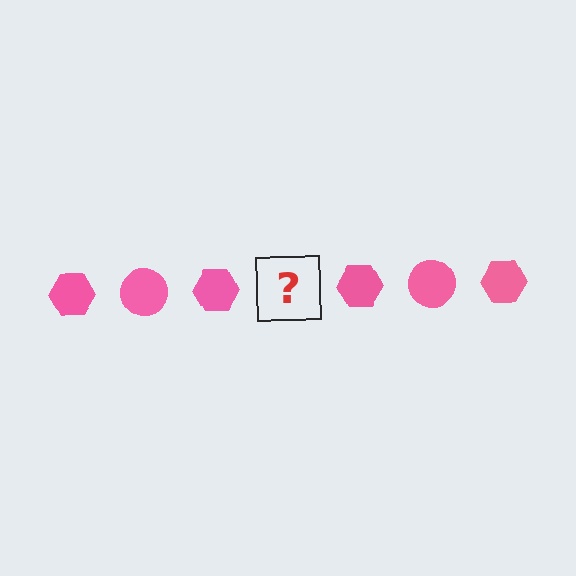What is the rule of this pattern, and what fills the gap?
The rule is that the pattern cycles through hexagon, circle shapes in pink. The gap should be filled with a pink circle.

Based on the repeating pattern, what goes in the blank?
The blank should be a pink circle.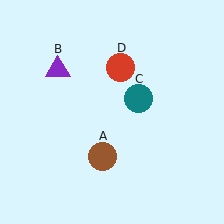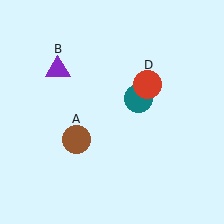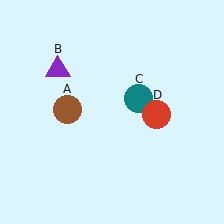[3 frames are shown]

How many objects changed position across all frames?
2 objects changed position: brown circle (object A), red circle (object D).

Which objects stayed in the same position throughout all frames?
Purple triangle (object B) and teal circle (object C) remained stationary.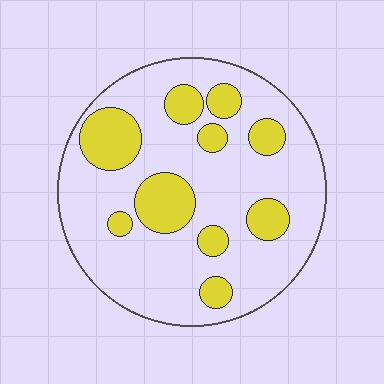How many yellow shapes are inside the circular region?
10.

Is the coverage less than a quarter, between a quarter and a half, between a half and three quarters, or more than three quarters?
Less than a quarter.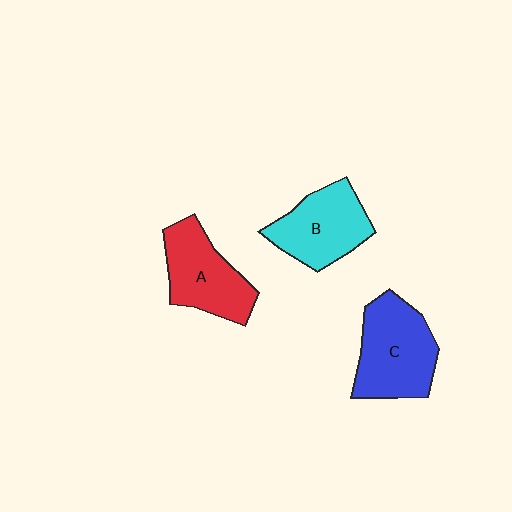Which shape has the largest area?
Shape C (blue).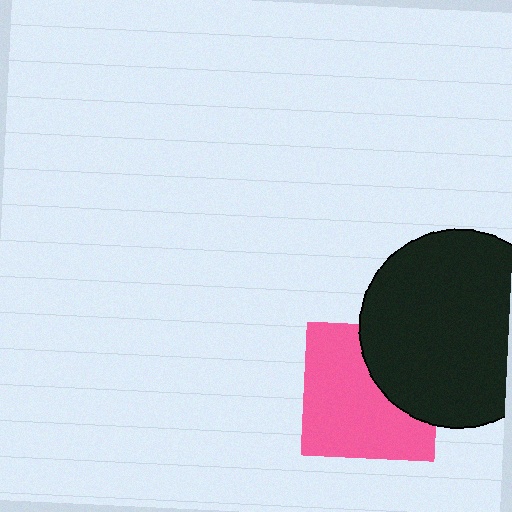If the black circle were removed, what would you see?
You would see the complete pink square.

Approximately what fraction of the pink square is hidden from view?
Roughly 33% of the pink square is hidden behind the black circle.